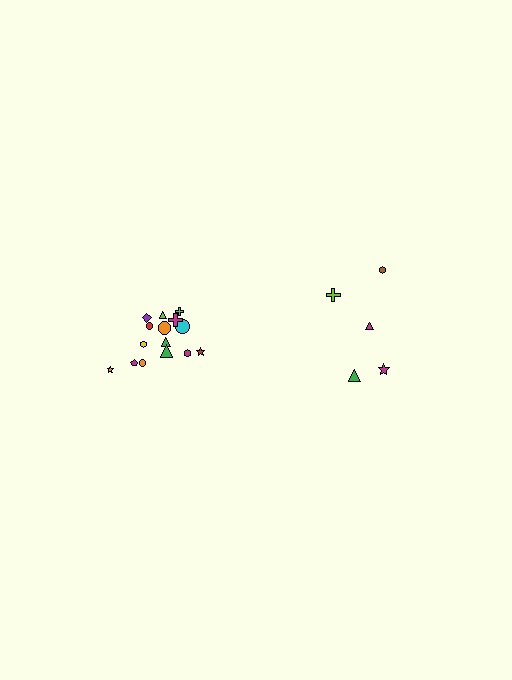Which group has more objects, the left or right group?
The left group.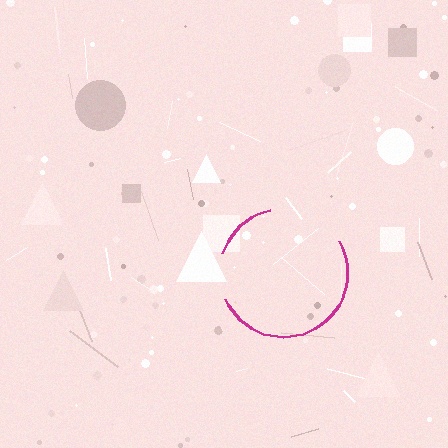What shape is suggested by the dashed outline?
The dashed outline suggests a circle.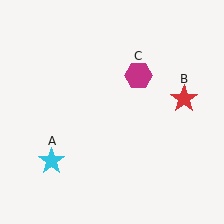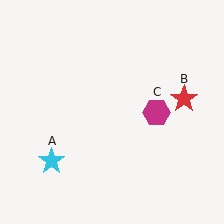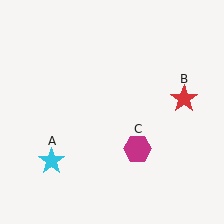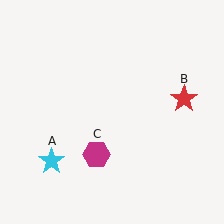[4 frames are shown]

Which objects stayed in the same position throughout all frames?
Cyan star (object A) and red star (object B) remained stationary.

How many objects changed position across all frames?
1 object changed position: magenta hexagon (object C).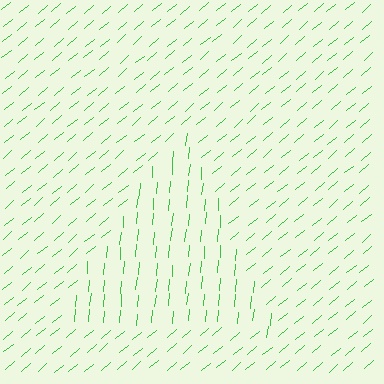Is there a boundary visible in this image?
Yes, there is a texture boundary formed by a change in line orientation.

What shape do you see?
I see a triangle.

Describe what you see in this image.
The image is filled with small green line segments. A triangle region in the image has lines oriented differently from the surrounding lines, creating a visible texture boundary.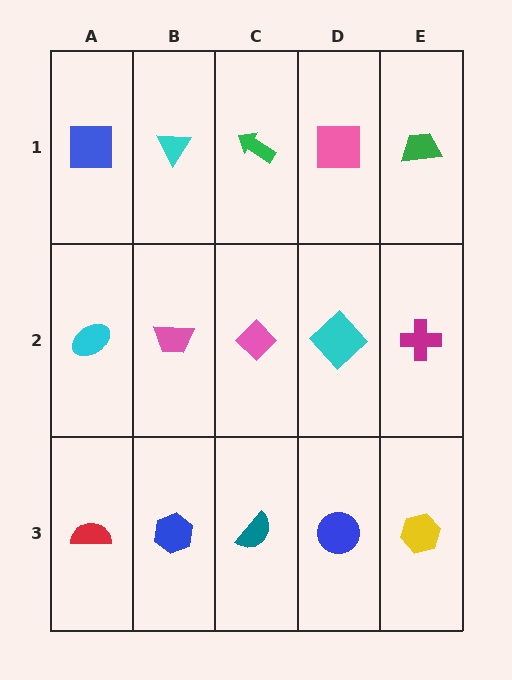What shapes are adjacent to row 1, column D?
A cyan diamond (row 2, column D), a green arrow (row 1, column C), a green trapezoid (row 1, column E).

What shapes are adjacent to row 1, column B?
A pink trapezoid (row 2, column B), a blue square (row 1, column A), a green arrow (row 1, column C).